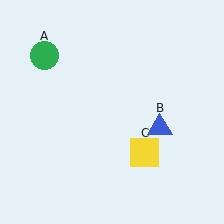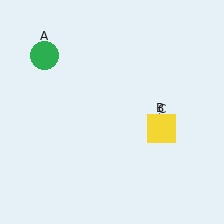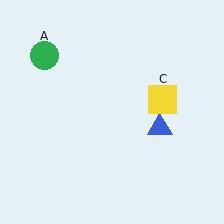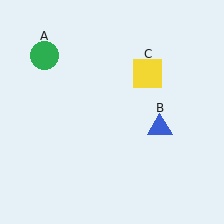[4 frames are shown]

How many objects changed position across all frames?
1 object changed position: yellow square (object C).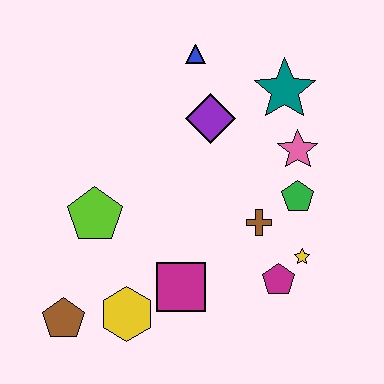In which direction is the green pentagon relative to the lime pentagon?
The green pentagon is to the right of the lime pentagon.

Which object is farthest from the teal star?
The brown pentagon is farthest from the teal star.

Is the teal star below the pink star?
No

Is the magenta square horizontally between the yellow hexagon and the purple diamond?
Yes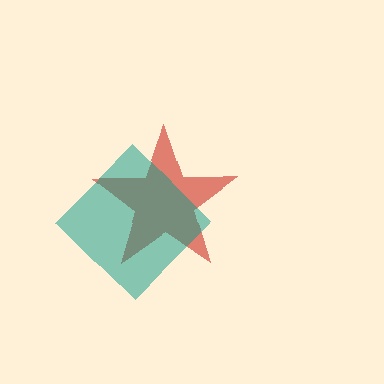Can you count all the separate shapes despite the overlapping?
Yes, there are 2 separate shapes.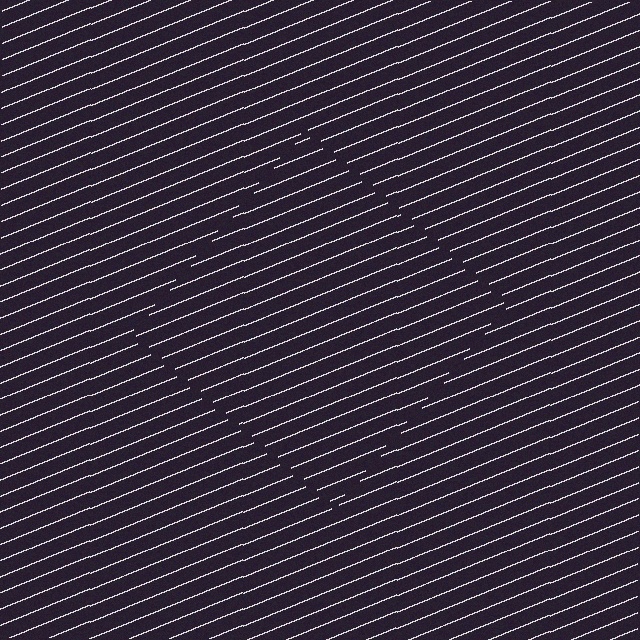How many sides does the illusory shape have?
4 sides — the line-ends trace a square.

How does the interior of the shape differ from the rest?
The interior of the shape contains the same grating, shifted by half a period — the contour is defined by the phase discontinuity where line-ends from the inner and outer gratings abut.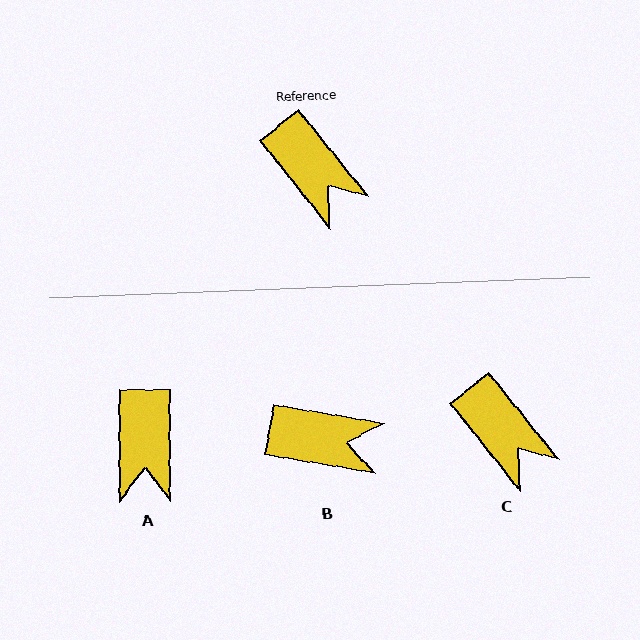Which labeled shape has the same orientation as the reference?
C.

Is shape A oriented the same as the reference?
No, it is off by about 39 degrees.